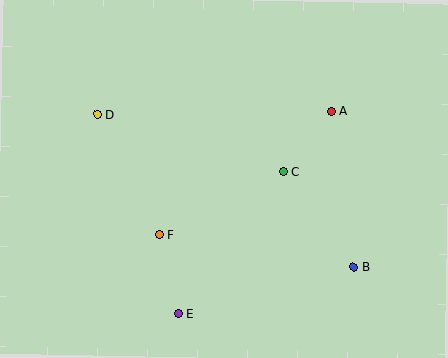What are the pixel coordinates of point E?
Point E is at (179, 314).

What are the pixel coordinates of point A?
Point A is at (331, 112).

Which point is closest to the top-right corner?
Point A is closest to the top-right corner.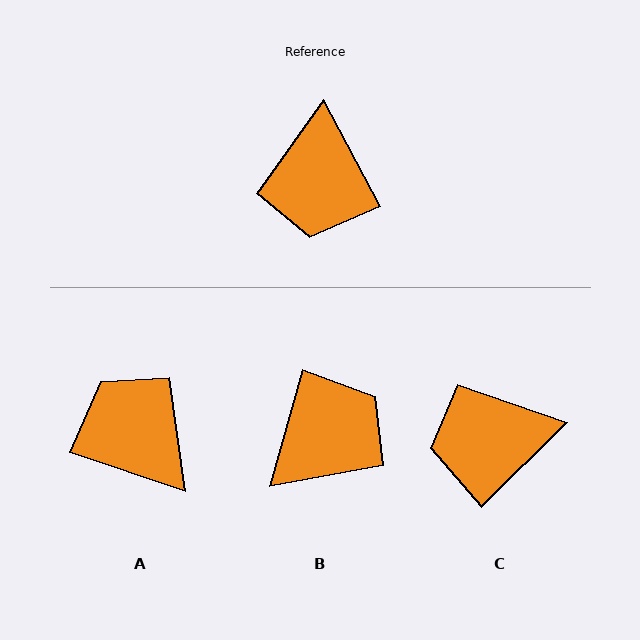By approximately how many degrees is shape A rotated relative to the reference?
Approximately 137 degrees clockwise.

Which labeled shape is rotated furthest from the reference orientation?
A, about 137 degrees away.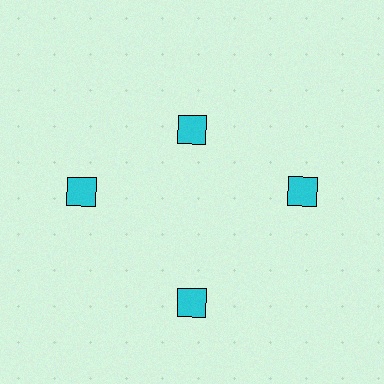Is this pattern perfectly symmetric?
No. The 4 cyan diamonds are arranged in a ring, but one element near the 12 o'clock position is pulled inward toward the center, breaking the 4-fold rotational symmetry.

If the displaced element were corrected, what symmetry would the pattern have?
It would have 4-fold rotational symmetry — the pattern would map onto itself every 90 degrees.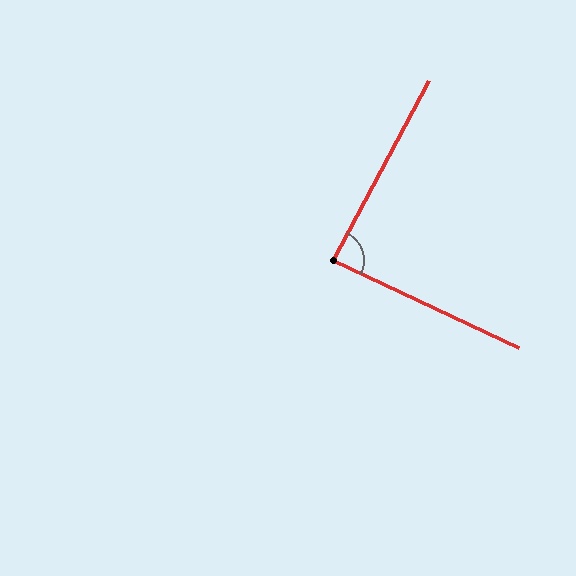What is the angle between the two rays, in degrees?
Approximately 87 degrees.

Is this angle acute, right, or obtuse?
It is approximately a right angle.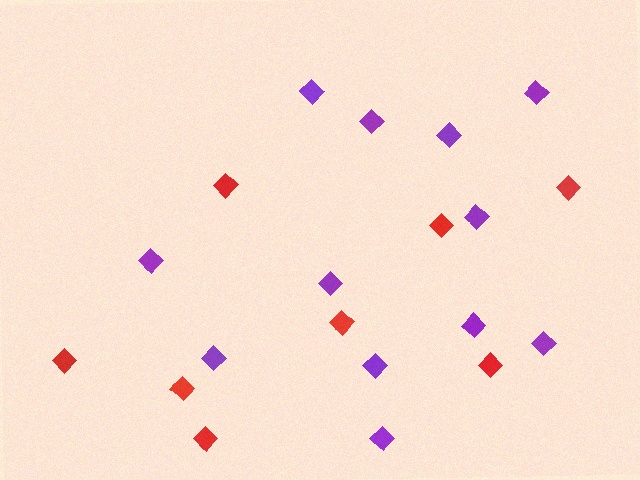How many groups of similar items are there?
There are 2 groups: one group of purple diamonds (12) and one group of red diamonds (8).